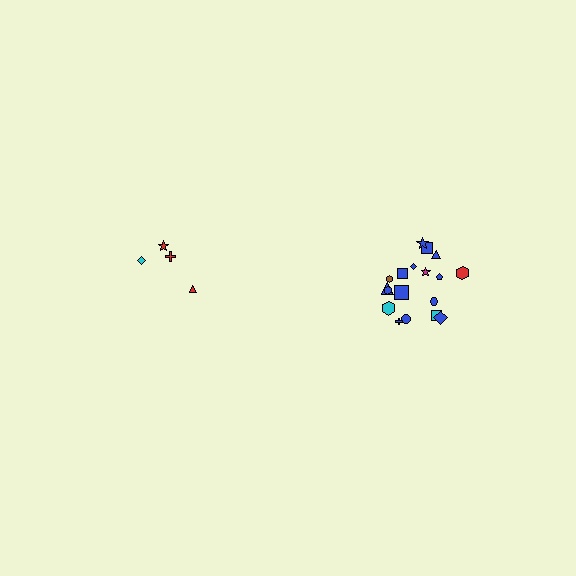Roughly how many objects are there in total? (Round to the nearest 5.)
Roughly 20 objects in total.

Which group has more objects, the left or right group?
The right group.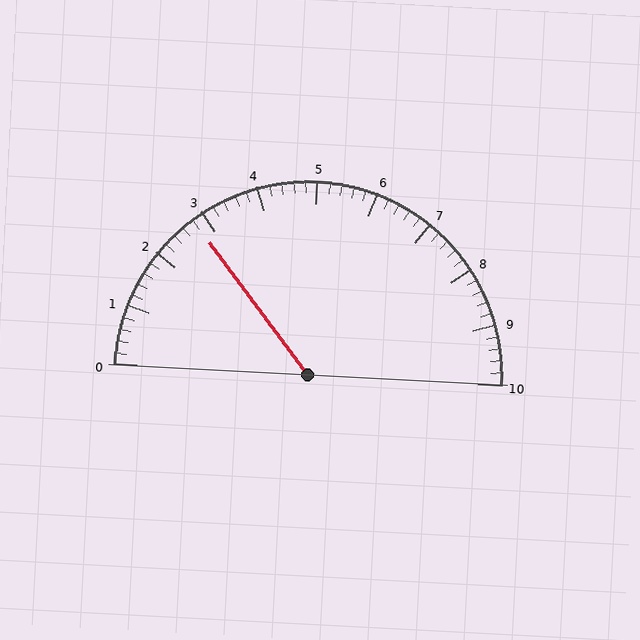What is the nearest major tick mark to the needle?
The nearest major tick mark is 3.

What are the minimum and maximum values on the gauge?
The gauge ranges from 0 to 10.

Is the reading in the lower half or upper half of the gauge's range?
The reading is in the lower half of the range (0 to 10).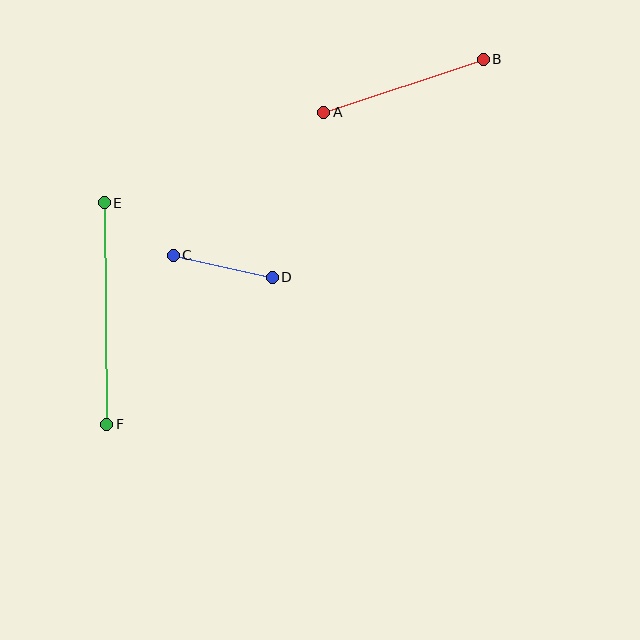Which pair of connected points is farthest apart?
Points E and F are farthest apart.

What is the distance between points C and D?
The distance is approximately 101 pixels.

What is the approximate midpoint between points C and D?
The midpoint is at approximately (223, 266) pixels.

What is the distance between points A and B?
The distance is approximately 168 pixels.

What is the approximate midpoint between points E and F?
The midpoint is at approximately (106, 313) pixels.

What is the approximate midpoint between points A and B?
The midpoint is at approximately (404, 86) pixels.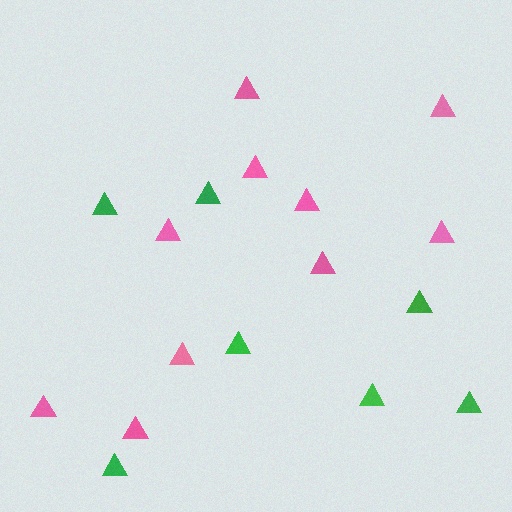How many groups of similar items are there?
There are 2 groups: one group of pink triangles (10) and one group of green triangles (7).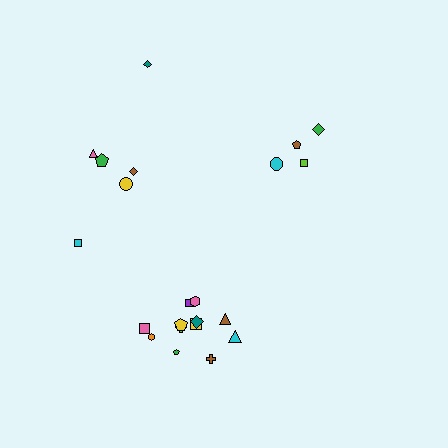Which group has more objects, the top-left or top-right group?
The top-left group.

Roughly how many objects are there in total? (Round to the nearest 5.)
Roughly 20 objects in total.